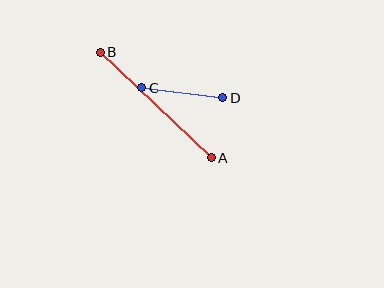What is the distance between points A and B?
The distance is approximately 153 pixels.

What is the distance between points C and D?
The distance is approximately 82 pixels.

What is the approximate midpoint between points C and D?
The midpoint is at approximately (182, 93) pixels.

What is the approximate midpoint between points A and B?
The midpoint is at approximately (156, 105) pixels.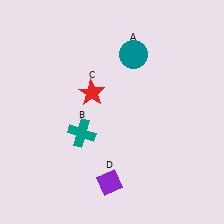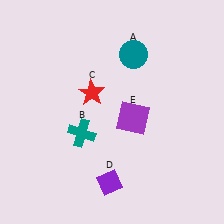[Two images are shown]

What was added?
A purple square (E) was added in Image 2.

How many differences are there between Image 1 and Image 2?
There is 1 difference between the two images.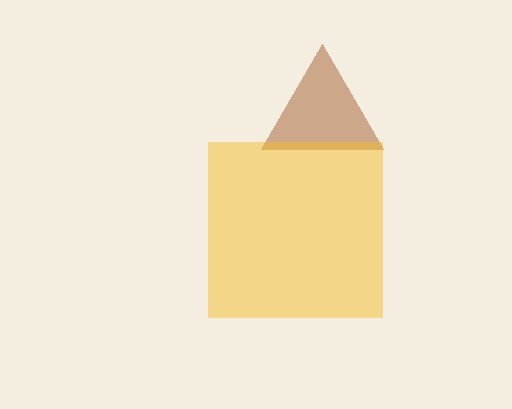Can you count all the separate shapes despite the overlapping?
Yes, there are 2 separate shapes.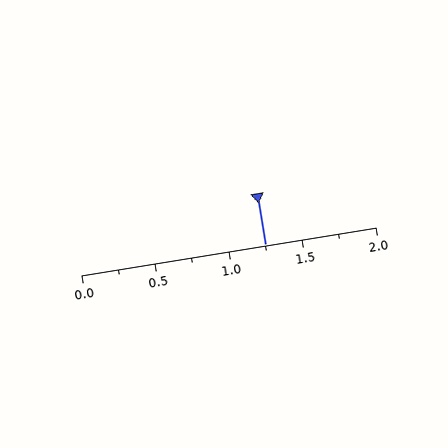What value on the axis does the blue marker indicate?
The marker indicates approximately 1.25.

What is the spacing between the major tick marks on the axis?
The major ticks are spaced 0.5 apart.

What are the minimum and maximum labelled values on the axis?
The axis runs from 0.0 to 2.0.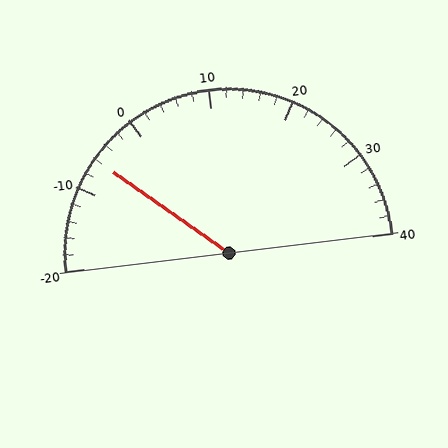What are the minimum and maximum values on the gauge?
The gauge ranges from -20 to 40.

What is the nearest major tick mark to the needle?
The nearest major tick mark is -10.